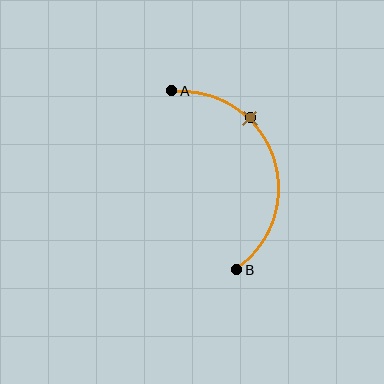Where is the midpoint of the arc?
The arc midpoint is the point on the curve farthest from the straight line joining A and B. It sits to the right of that line.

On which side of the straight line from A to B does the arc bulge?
The arc bulges to the right of the straight line connecting A and B.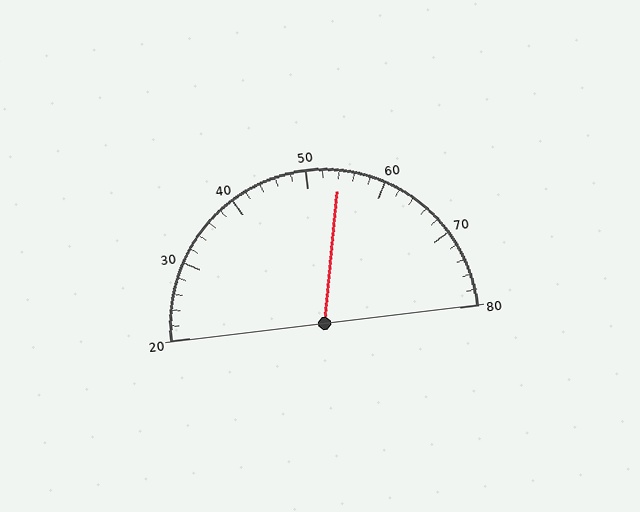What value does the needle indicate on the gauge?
The needle indicates approximately 54.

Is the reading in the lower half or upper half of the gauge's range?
The reading is in the upper half of the range (20 to 80).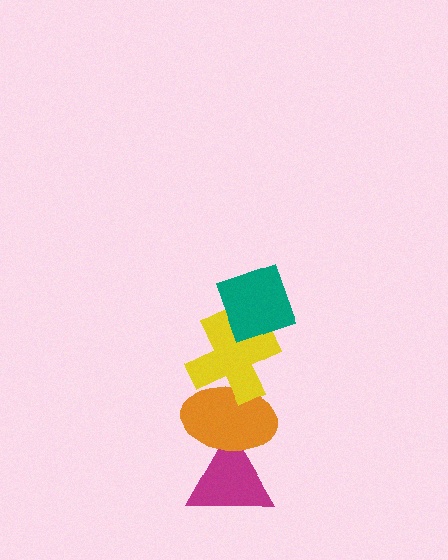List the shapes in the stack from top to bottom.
From top to bottom: the teal diamond, the yellow cross, the orange ellipse, the magenta triangle.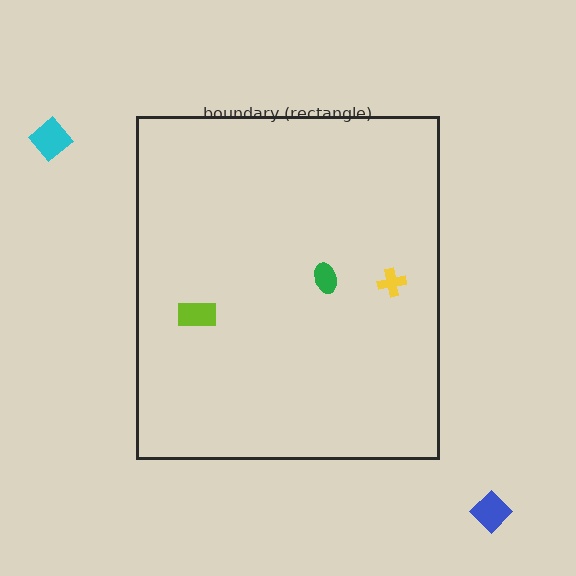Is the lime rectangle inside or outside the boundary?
Inside.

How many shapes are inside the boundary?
3 inside, 2 outside.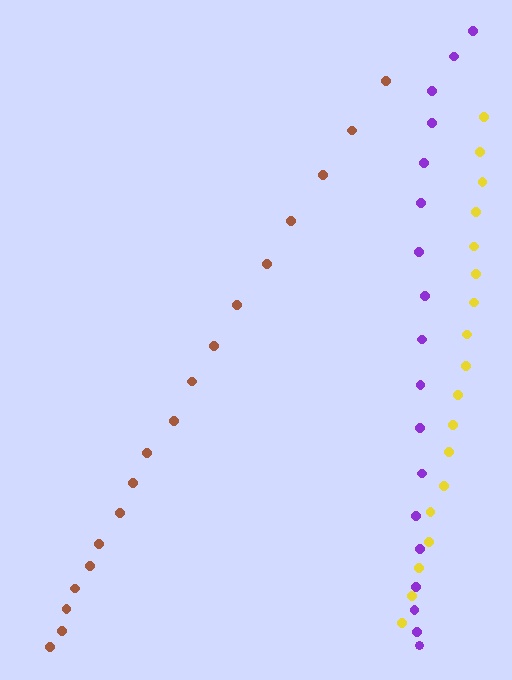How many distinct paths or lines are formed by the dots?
There are 3 distinct paths.